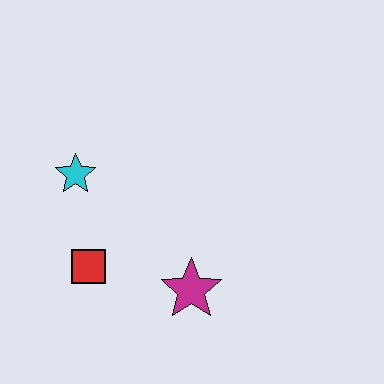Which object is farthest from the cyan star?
The magenta star is farthest from the cyan star.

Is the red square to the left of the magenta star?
Yes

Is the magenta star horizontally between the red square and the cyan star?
No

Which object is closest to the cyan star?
The red square is closest to the cyan star.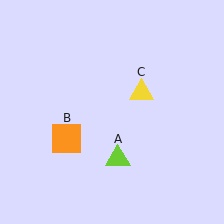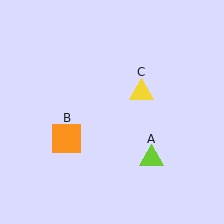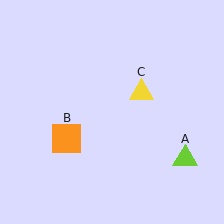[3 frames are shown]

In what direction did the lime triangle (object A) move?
The lime triangle (object A) moved right.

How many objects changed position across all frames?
1 object changed position: lime triangle (object A).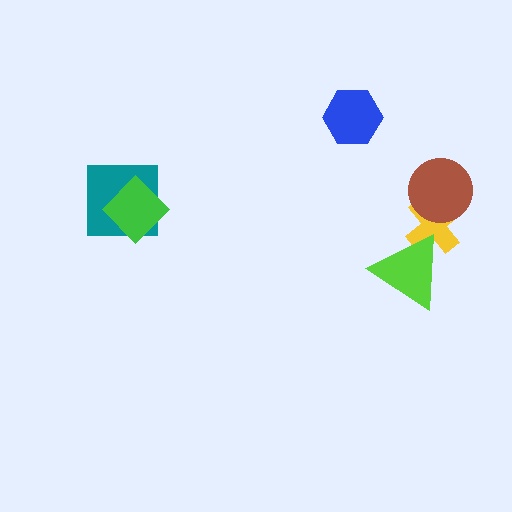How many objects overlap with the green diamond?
1 object overlaps with the green diamond.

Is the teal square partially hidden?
Yes, it is partially covered by another shape.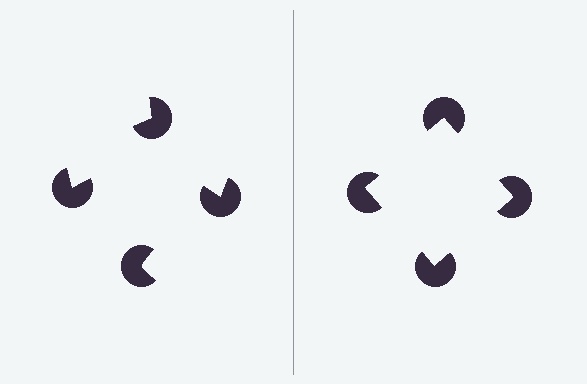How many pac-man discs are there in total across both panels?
8 — 4 on each side.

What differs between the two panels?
The pac-man discs are positioned identically on both sides; only the wedge orientations differ. On the right they align to a square; on the left they are misaligned.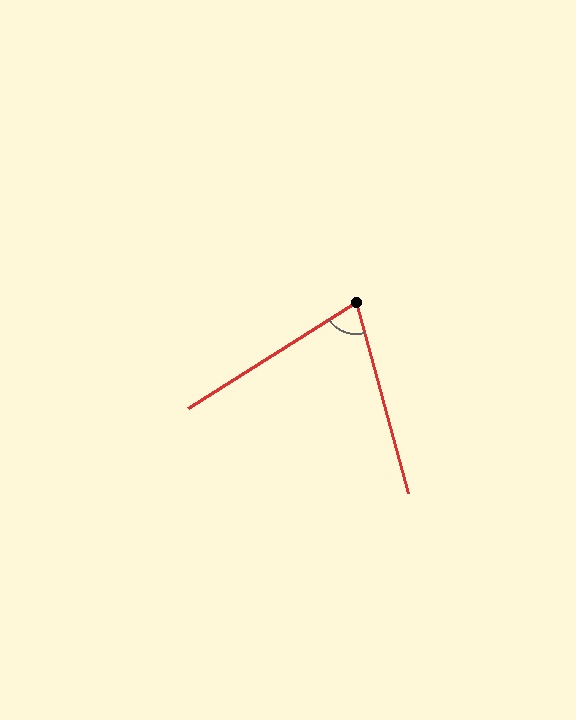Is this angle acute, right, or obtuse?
It is acute.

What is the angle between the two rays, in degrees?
Approximately 73 degrees.